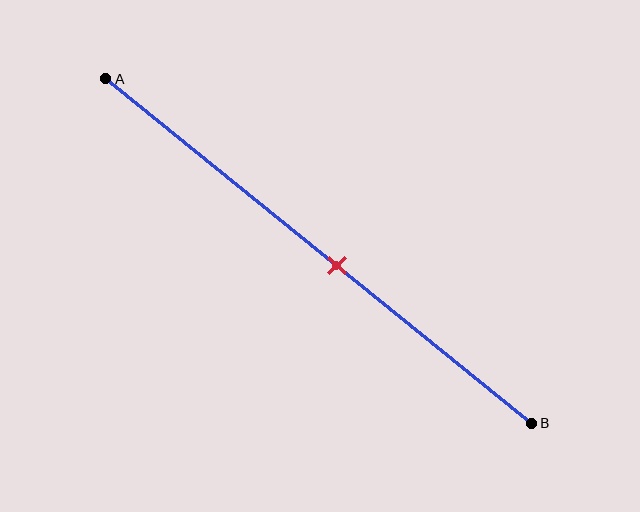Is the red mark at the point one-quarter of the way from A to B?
No, the mark is at about 55% from A, not at the 25% one-quarter point.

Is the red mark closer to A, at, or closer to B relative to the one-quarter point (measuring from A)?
The red mark is closer to point B than the one-quarter point of segment AB.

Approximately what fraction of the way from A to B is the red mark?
The red mark is approximately 55% of the way from A to B.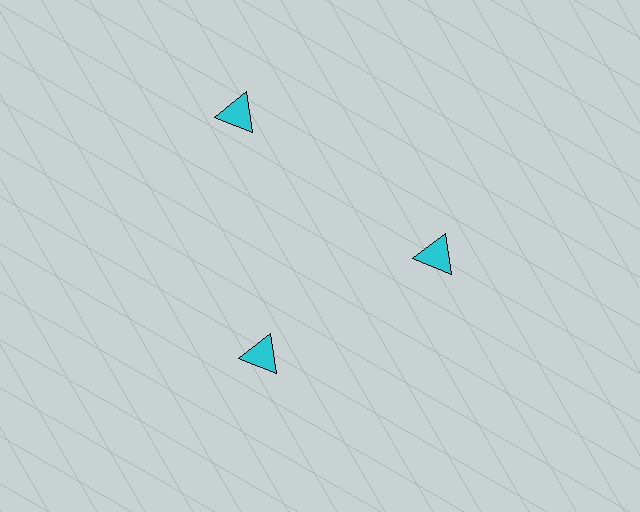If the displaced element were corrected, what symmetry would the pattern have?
It would have 3-fold rotational symmetry — the pattern would map onto itself every 120 degrees.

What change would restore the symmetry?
The symmetry would be restored by moving it inward, back onto the ring so that all 3 triangles sit at equal angles and equal distance from the center.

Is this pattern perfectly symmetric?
No. The 3 cyan triangles are arranged in a ring, but one element near the 11 o'clock position is pushed outward from the center, breaking the 3-fold rotational symmetry.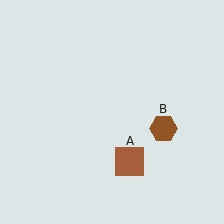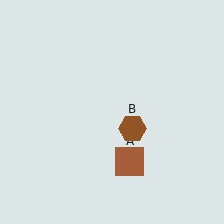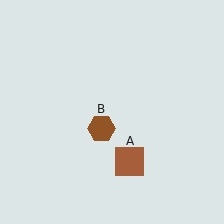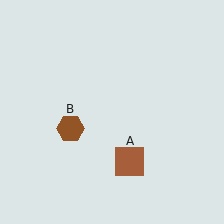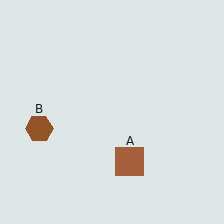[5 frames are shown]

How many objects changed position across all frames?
1 object changed position: brown hexagon (object B).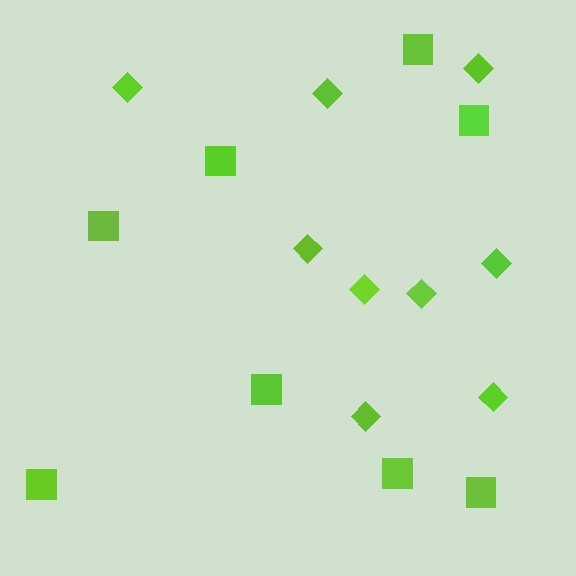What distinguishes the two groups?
There are 2 groups: one group of squares (8) and one group of diamonds (9).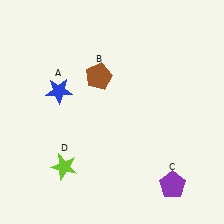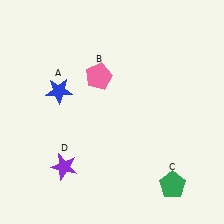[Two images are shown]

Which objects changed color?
B changed from brown to pink. C changed from purple to green. D changed from lime to purple.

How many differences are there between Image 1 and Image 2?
There are 3 differences between the two images.